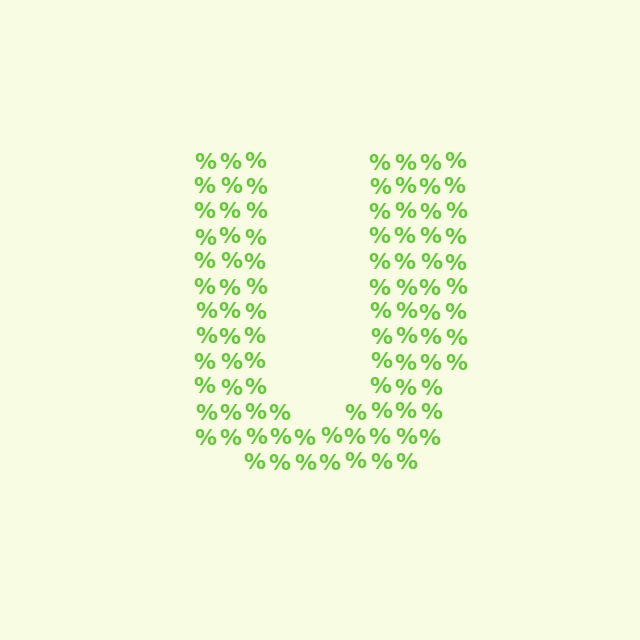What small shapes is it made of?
It is made of small percent signs.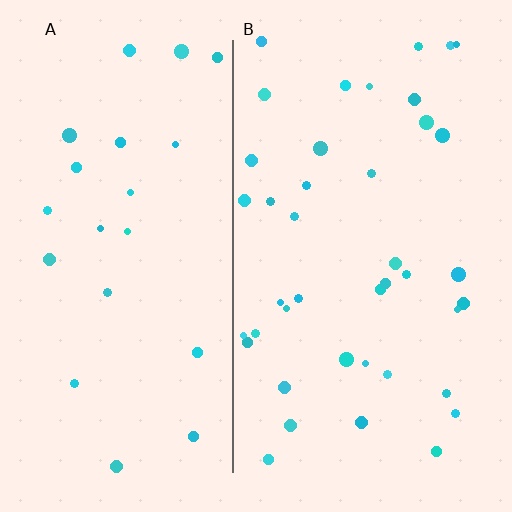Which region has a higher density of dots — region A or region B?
B (the right).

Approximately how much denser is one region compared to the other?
Approximately 1.9× — region B over region A.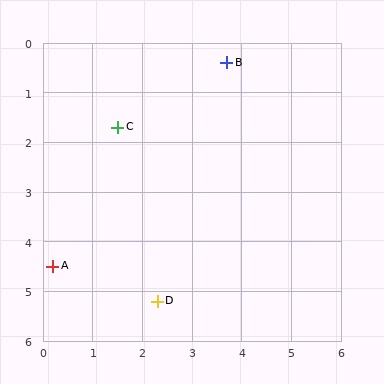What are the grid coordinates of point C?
Point C is at approximately (1.5, 1.7).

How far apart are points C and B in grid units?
Points C and B are about 2.6 grid units apart.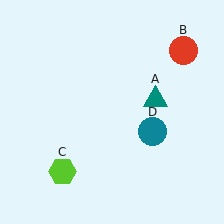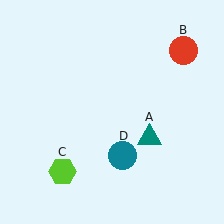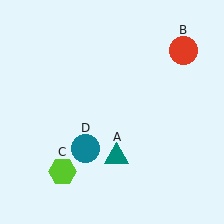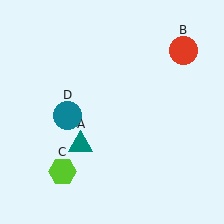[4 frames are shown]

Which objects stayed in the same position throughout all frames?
Red circle (object B) and lime hexagon (object C) remained stationary.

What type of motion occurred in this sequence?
The teal triangle (object A), teal circle (object D) rotated clockwise around the center of the scene.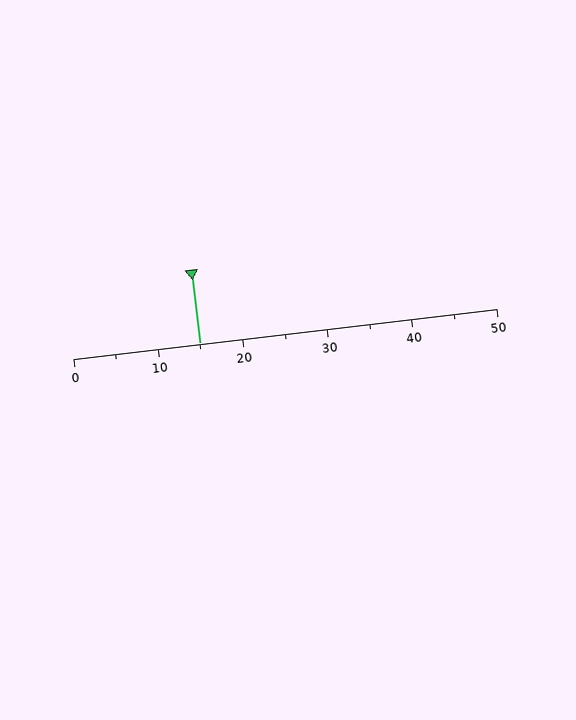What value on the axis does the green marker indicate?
The marker indicates approximately 15.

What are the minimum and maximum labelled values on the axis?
The axis runs from 0 to 50.